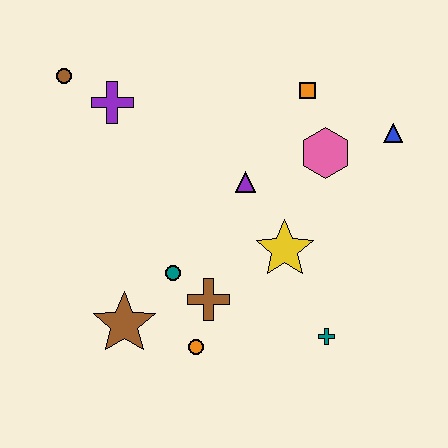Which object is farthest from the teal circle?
The blue triangle is farthest from the teal circle.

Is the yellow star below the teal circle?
No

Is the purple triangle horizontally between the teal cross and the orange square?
No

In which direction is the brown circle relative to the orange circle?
The brown circle is above the orange circle.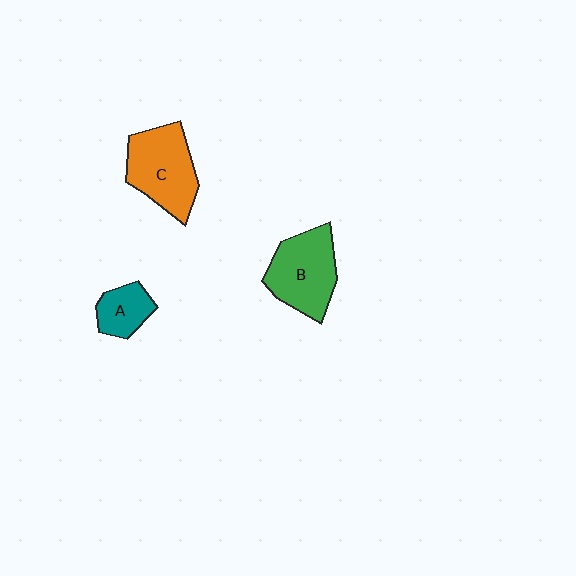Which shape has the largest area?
Shape C (orange).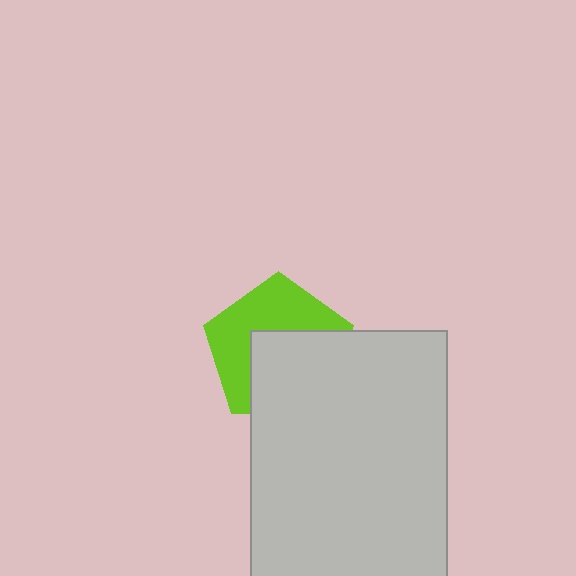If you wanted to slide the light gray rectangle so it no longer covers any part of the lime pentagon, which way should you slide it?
Slide it down — that is the most direct way to separate the two shapes.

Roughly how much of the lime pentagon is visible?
About half of it is visible (roughly 50%).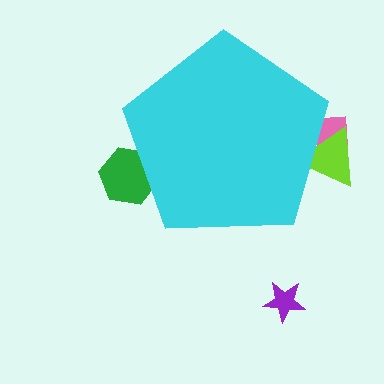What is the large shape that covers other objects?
A cyan pentagon.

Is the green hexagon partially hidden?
Yes, the green hexagon is partially hidden behind the cyan pentagon.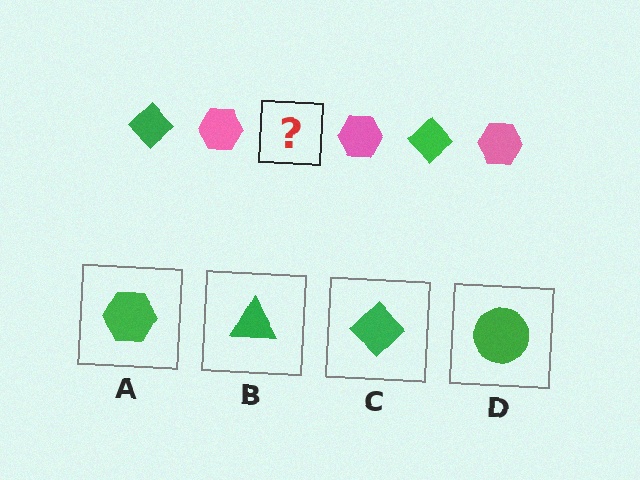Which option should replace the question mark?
Option C.